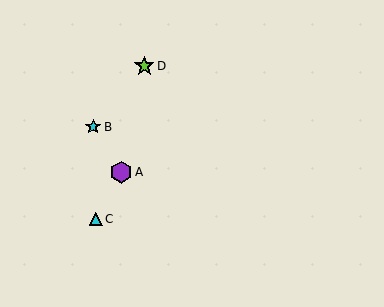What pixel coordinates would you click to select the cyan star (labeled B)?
Click at (93, 127) to select the cyan star B.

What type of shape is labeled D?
Shape D is a lime star.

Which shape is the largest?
The purple hexagon (labeled A) is the largest.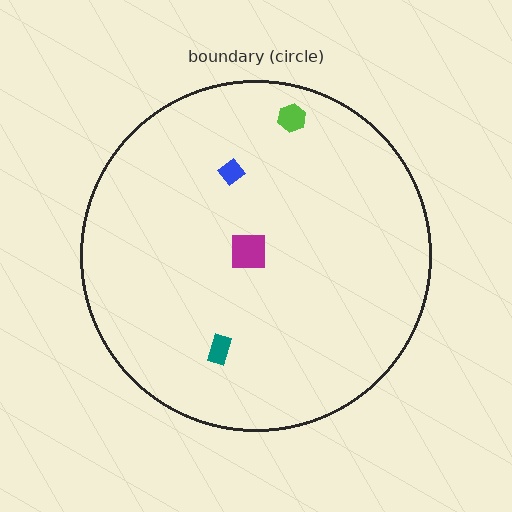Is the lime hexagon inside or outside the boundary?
Inside.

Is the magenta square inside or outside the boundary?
Inside.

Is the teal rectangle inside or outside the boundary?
Inside.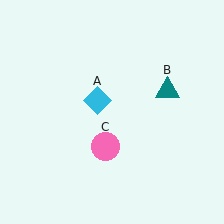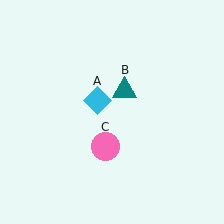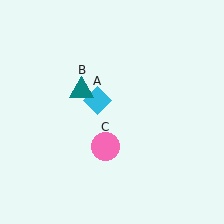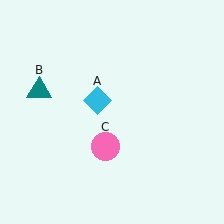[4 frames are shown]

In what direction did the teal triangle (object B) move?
The teal triangle (object B) moved left.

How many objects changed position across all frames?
1 object changed position: teal triangle (object B).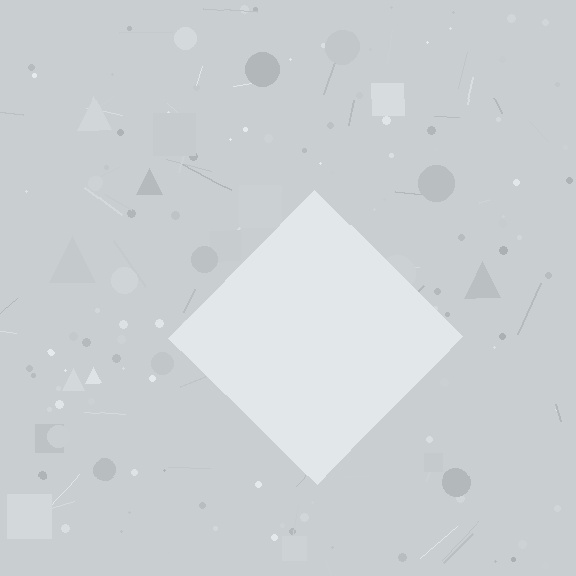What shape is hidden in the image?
A diamond is hidden in the image.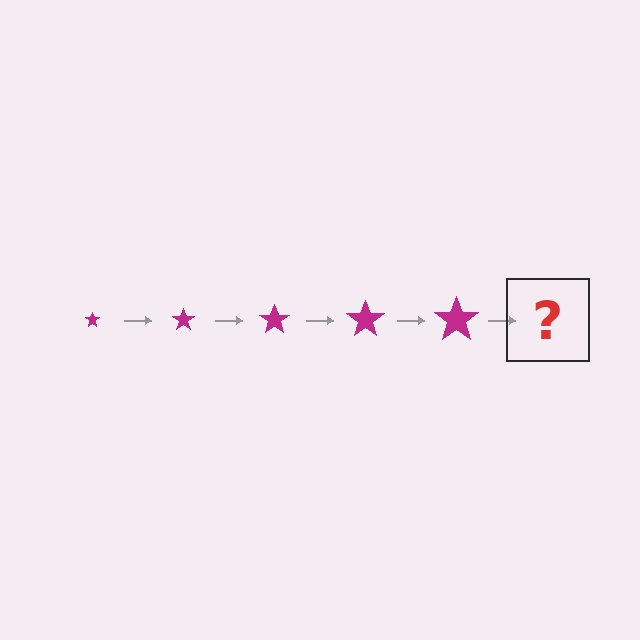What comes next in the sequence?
The next element should be a magenta star, larger than the previous one.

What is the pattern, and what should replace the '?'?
The pattern is that the star gets progressively larger each step. The '?' should be a magenta star, larger than the previous one.